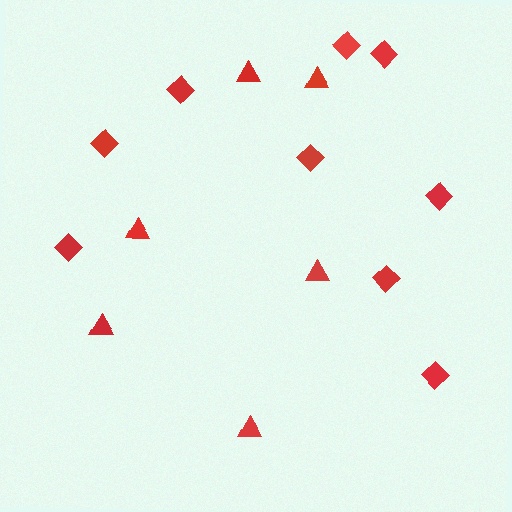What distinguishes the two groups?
There are 2 groups: one group of triangles (6) and one group of diamonds (9).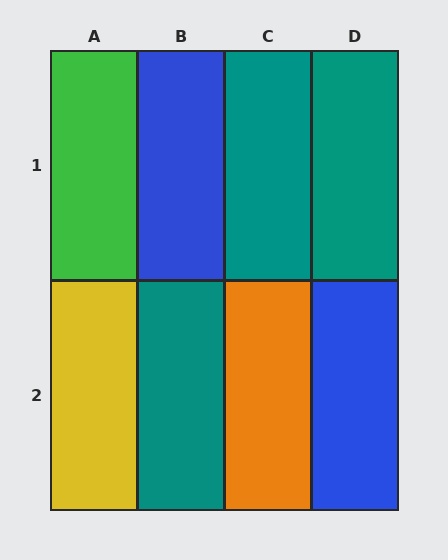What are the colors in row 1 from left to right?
Green, blue, teal, teal.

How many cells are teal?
3 cells are teal.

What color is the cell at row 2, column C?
Orange.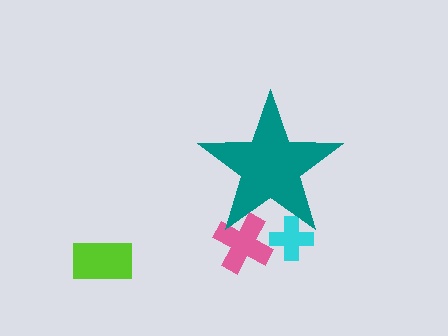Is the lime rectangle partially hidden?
No, the lime rectangle is fully visible.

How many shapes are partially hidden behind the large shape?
2 shapes are partially hidden.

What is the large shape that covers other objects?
A teal star.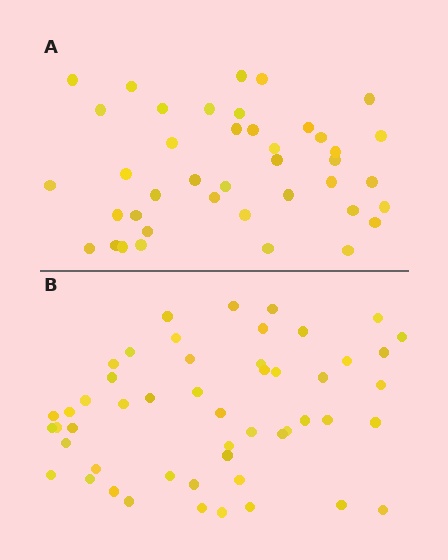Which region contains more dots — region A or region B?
Region B (the bottom region) has more dots.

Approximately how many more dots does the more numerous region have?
Region B has roughly 10 or so more dots than region A.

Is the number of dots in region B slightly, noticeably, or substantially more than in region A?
Region B has only slightly more — the two regions are fairly close. The ratio is roughly 1.2 to 1.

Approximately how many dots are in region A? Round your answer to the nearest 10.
About 40 dots. (The exact count is 41, which rounds to 40.)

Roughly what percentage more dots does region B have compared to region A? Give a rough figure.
About 25% more.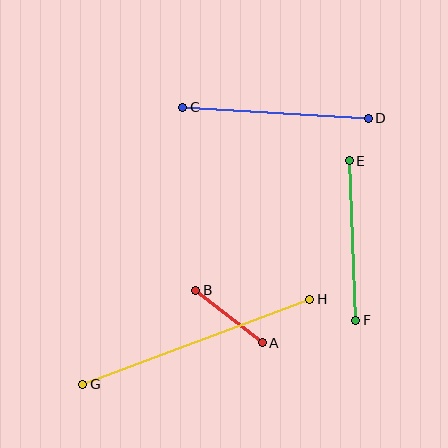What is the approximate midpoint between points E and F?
The midpoint is at approximately (352, 240) pixels.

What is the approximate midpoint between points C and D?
The midpoint is at approximately (276, 113) pixels.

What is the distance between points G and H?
The distance is approximately 242 pixels.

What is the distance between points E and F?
The distance is approximately 160 pixels.